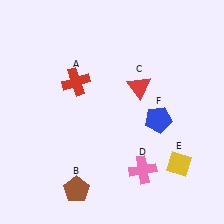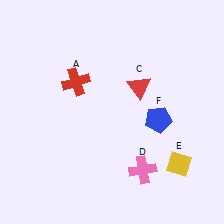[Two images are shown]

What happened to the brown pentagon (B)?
The brown pentagon (B) was removed in Image 2. It was in the bottom-left area of Image 1.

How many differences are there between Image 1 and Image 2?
There is 1 difference between the two images.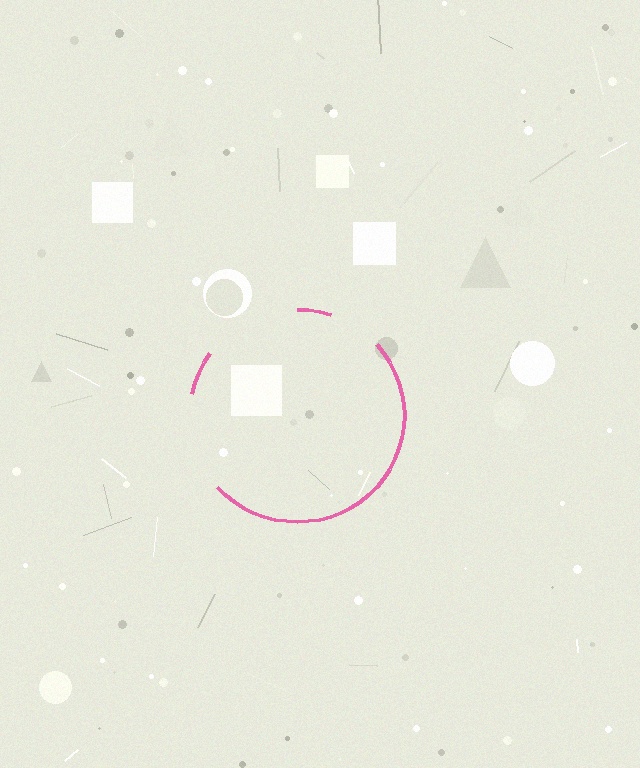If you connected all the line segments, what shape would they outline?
They would outline a circle.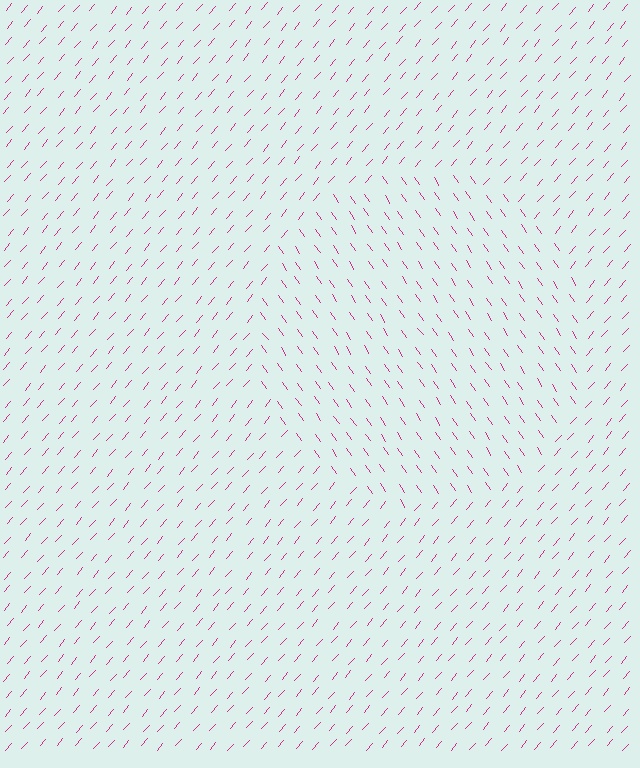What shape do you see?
I see a circle.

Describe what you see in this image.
The image is filled with small magenta line segments. A circle region in the image has lines oriented differently from the surrounding lines, creating a visible texture boundary.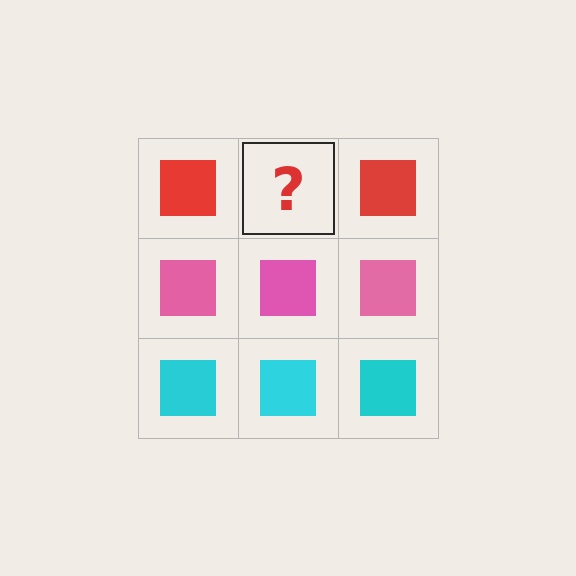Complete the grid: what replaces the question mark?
The question mark should be replaced with a red square.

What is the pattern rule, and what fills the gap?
The rule is that each row has a consistent color. The gap should be filled with a red square.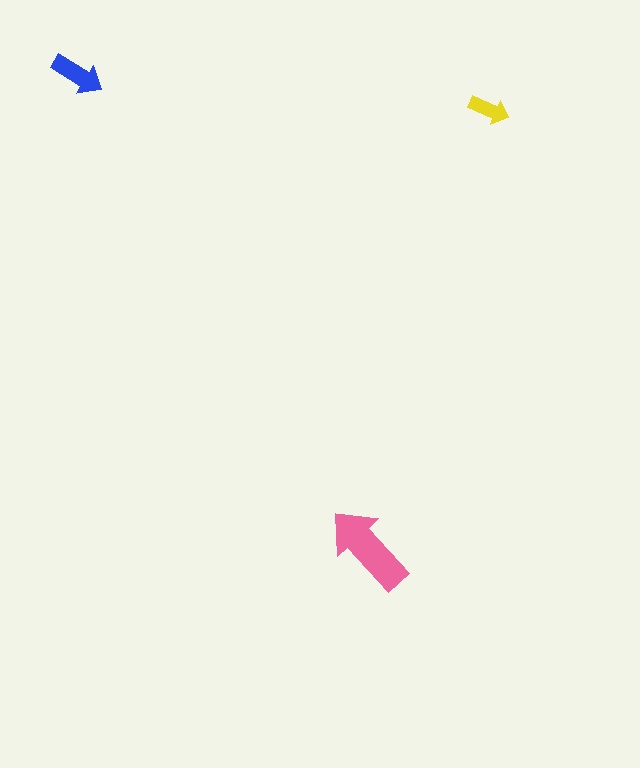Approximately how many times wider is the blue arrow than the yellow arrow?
About 1.5 times wider.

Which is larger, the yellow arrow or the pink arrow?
The pink one.